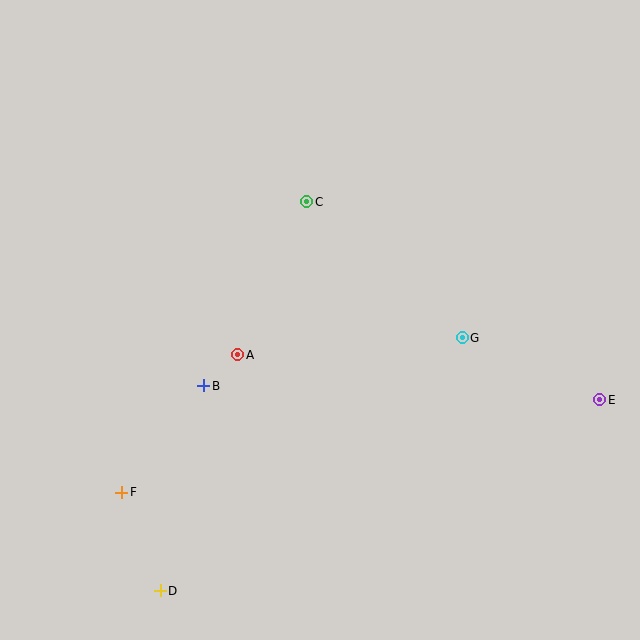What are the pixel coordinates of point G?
Point G is at (462, 338).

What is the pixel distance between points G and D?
The distance between G and D is 394 pixels.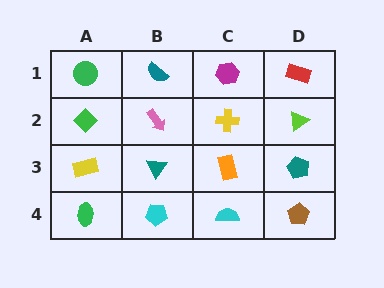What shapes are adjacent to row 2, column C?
A magenta hexagon (row 1, column C), an orange rectangle (row 3, column C), a pink arrow (row 2, column B), a lime triangle (row 2, column D).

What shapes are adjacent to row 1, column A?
A green diamond (row 2, column A), a teal semicircle (row 1, column B).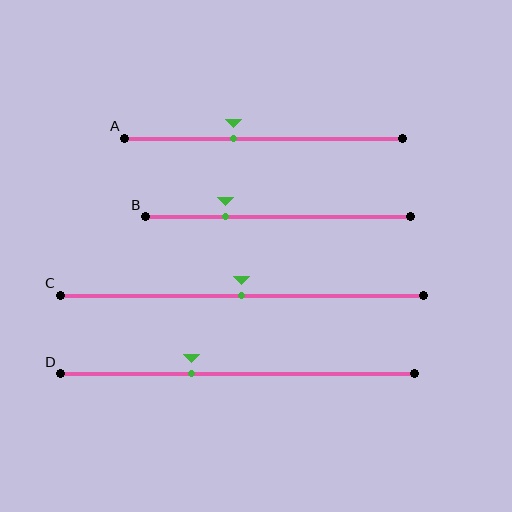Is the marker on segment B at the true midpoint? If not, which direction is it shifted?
No, the marker on segment B is shifted to the left by about 20% of the segment length.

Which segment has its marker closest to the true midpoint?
Segment C has its marker closest to the true midpoint.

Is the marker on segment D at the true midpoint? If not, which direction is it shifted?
No, the marker on segment D is shifted to the left by about 13% of the segment length.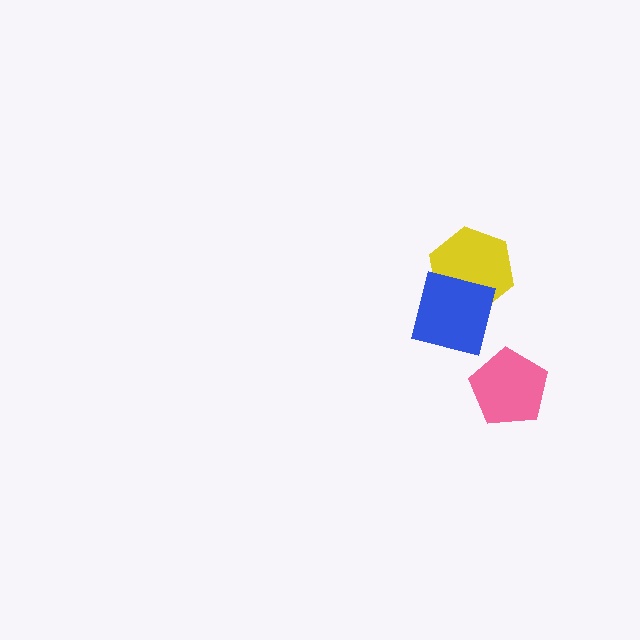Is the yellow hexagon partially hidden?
Yes, it is partially covered by another shape.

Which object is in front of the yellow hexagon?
The blue square is in front of the yellow hexagon.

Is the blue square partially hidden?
No, no other shape covers it.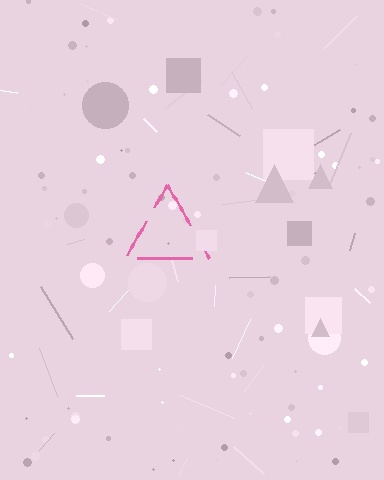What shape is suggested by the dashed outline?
The dashed outline suggests a triangle.